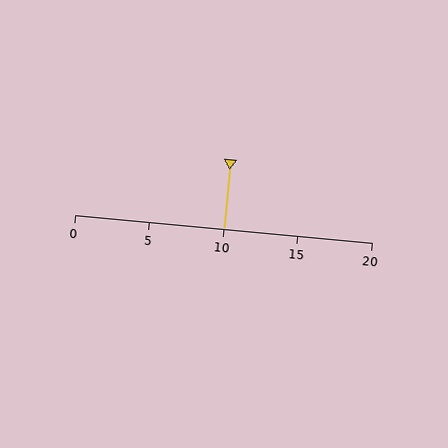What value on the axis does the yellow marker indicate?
The marker indicates approximately 10.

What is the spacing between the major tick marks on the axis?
The major ticks are spaced 5 apart.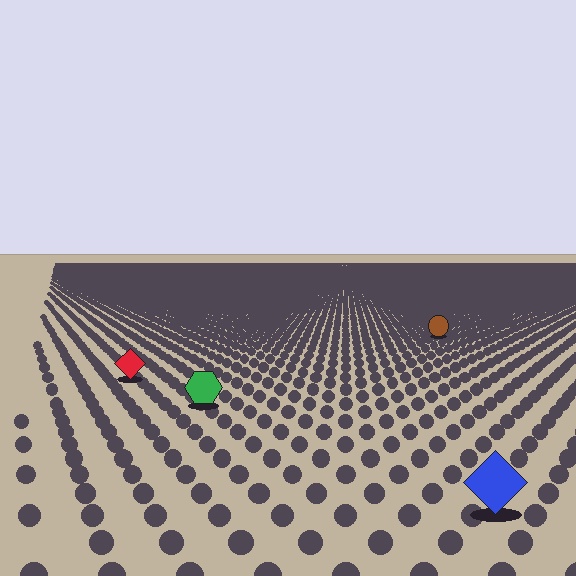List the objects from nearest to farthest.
From nearest to farthest: the blue diamond, the green hexagon, the red diamond, the brown circle.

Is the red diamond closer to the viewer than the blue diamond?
No. The blue diamond is closer — you can tell from the texture gradient: the ground texture is coarser near it.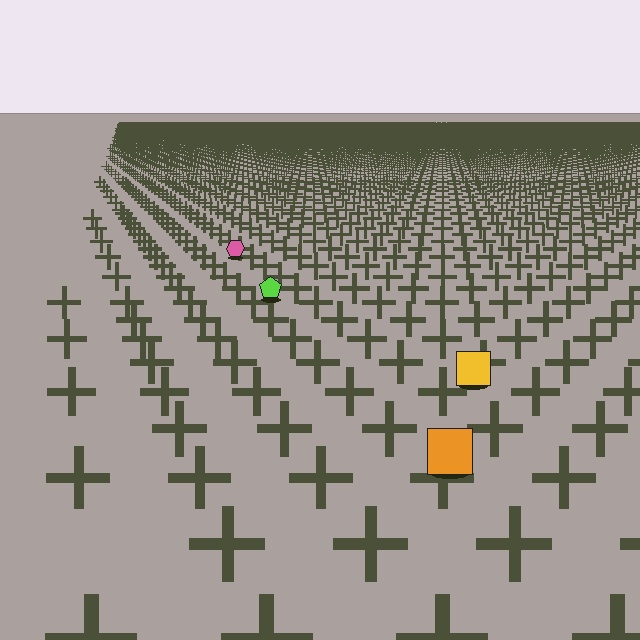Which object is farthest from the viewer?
The pink hexagon is farthest from the viewer. It appears smaller and the ground texture around it is denser.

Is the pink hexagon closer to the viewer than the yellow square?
No. The yellow square is closer — you can tell from the texture gradient: the ground texture is coarser near it.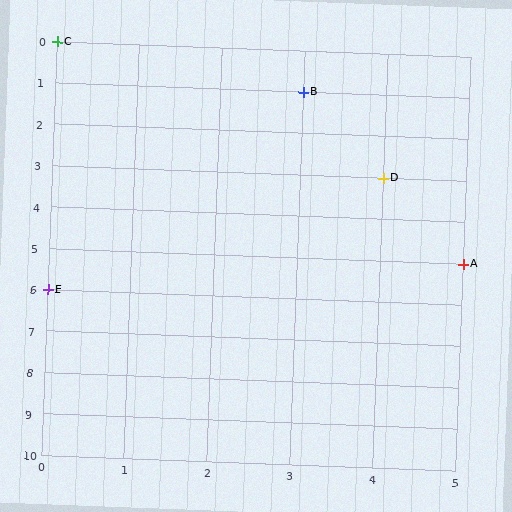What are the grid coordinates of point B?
Point B is at grid coordinates (3, 1).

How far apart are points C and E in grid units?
Points C and E are 6 rows apart.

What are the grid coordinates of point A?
Point A is at grid coordinates (5, 5).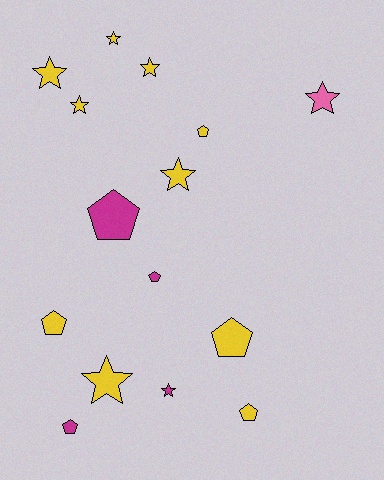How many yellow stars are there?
There are 6 yellow stars.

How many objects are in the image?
There are 15 objects.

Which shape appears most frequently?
Star, with 8 objects.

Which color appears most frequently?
Yellow, with 10 objects.